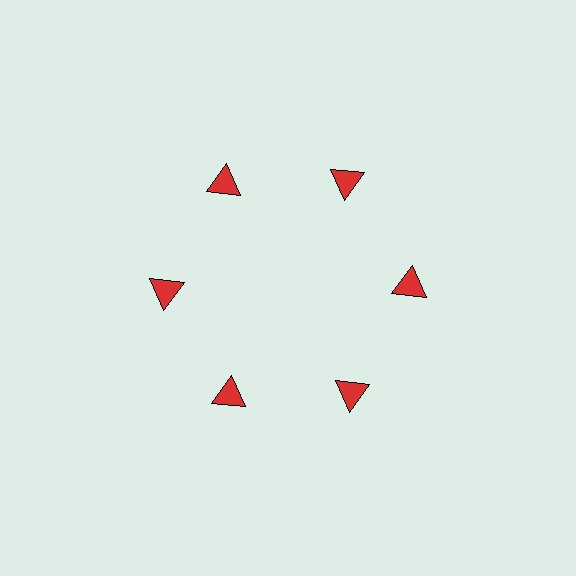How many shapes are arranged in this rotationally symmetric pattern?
There are 6 shapes, arranged in 6 groups of 1.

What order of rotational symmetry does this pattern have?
This pattern has 6-fold rotational symmetry.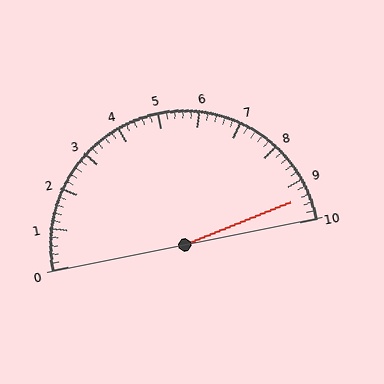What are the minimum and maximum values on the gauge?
The gauge ranges from 0 to 10.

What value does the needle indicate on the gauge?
The needle indicates approximately 9.4.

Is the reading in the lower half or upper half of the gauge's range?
The reading is in the upper half of the range (0 to 10).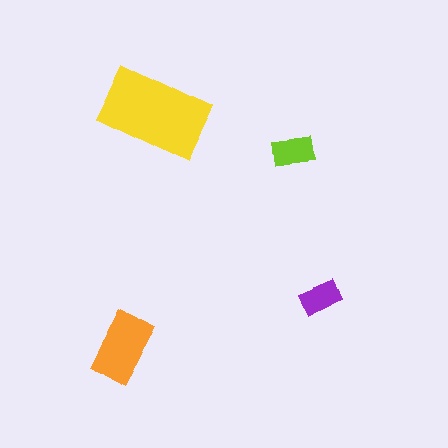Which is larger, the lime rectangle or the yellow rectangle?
The yellow one.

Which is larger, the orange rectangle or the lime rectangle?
The orange one.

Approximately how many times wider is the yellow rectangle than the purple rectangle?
About 2.5 times wider.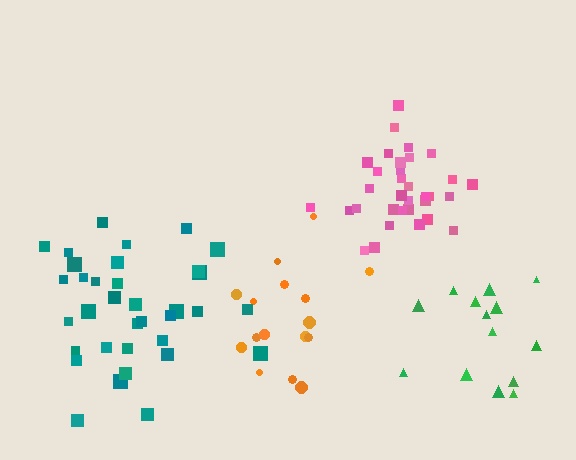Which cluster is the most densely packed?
Pink.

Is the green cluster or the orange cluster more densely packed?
Green.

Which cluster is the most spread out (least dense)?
Orange.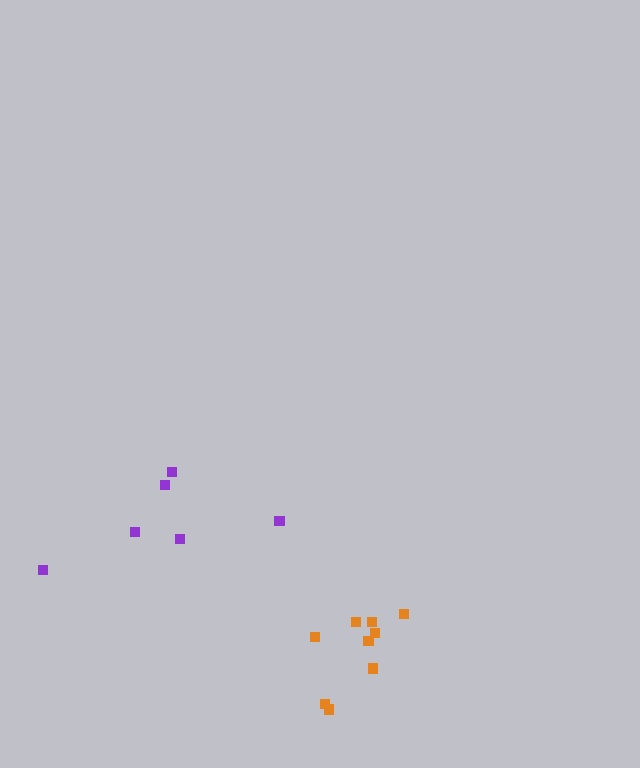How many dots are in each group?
Group 1: 9 dots, Group 2: 6 dots (15 total).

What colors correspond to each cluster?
The clusters are colored: orange, purple.